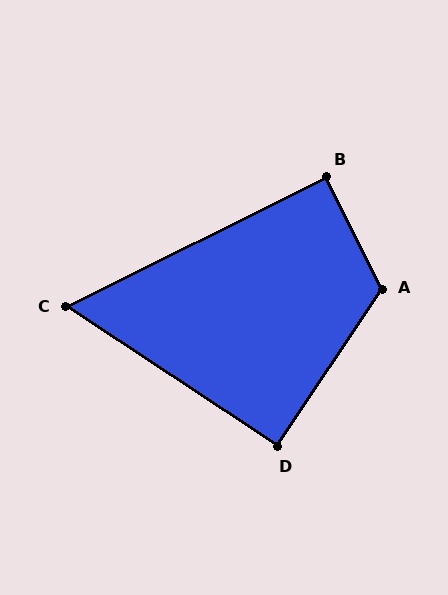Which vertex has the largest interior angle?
A, at approximately 120 degrees.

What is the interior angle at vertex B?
Approximately 90 degrees (approximately right).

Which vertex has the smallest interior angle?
C, at approximately 60 degrees.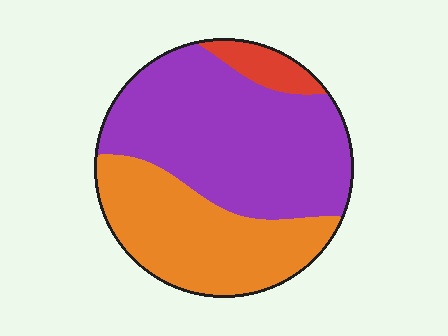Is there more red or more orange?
Orange.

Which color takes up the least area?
Red, at roughly 5%.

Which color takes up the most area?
Purple, at roughly 55%.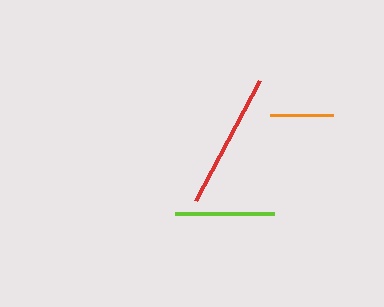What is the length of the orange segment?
The orange segment is approximately 63 pixels long.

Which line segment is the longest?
The red line is the longest at approximately 136 pixels.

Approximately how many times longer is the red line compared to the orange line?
The red line is approximately 2.2 times the length of the orange line.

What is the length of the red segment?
The red segment is approximately 136 pixels long.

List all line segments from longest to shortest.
From longest to shortest: red, lime, orange.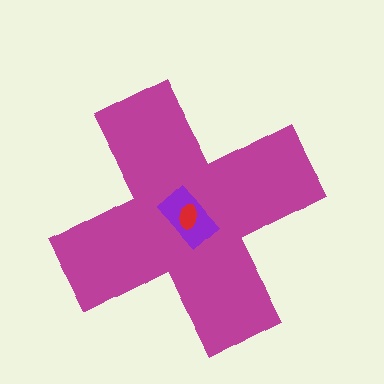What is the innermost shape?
The red ellipse.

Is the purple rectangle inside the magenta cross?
Yes.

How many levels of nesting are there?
3.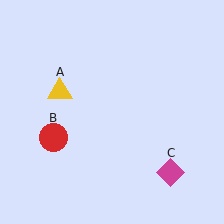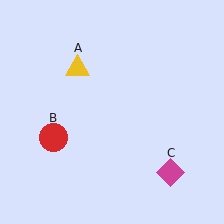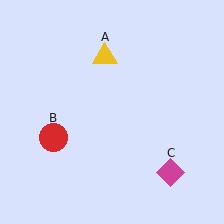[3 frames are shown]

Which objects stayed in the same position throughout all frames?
Red circle (object B) and magenta diamond (object C) remained stationary.